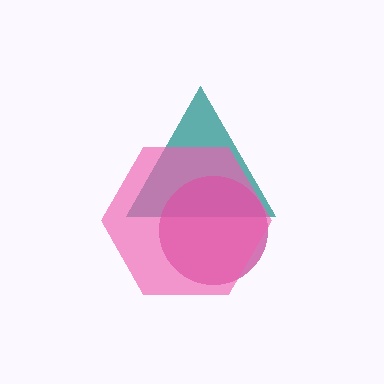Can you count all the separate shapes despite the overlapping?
Yes, there are 3 separate shapes.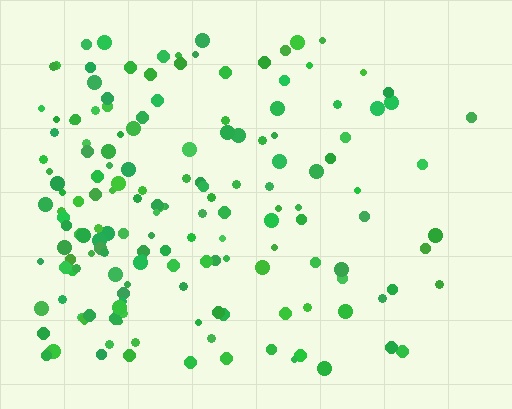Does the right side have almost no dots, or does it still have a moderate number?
Still a moderate number, just noticeably fewer than the left.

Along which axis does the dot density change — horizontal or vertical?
Horizontal.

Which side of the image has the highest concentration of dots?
The left.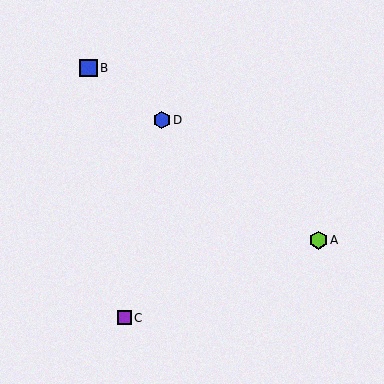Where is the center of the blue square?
The center of the blue square is at (89, 68).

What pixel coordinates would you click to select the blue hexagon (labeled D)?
Click at (162, 120) to select the blue hexagon D.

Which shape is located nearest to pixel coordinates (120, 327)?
The purple square (labeled C) at (124, 318) is nearest to that location.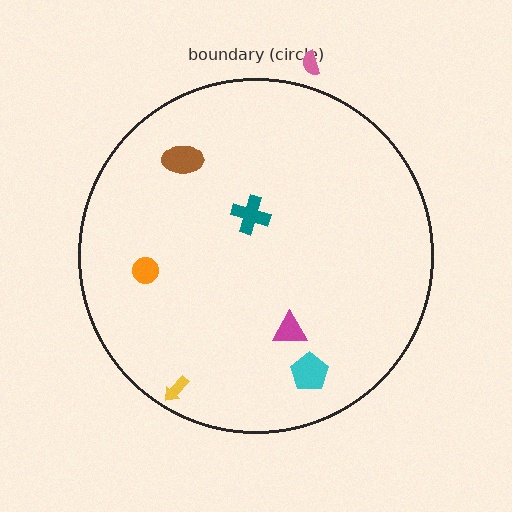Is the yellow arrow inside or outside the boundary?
Inside.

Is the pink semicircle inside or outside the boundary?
Outside.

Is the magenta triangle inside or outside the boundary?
Inside.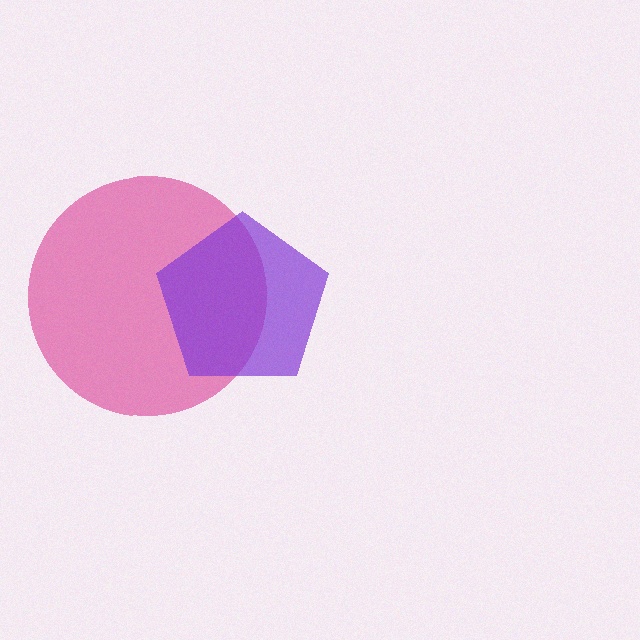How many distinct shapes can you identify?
There are 2 distinct shapes: a magenta circle, a purple pentagon.